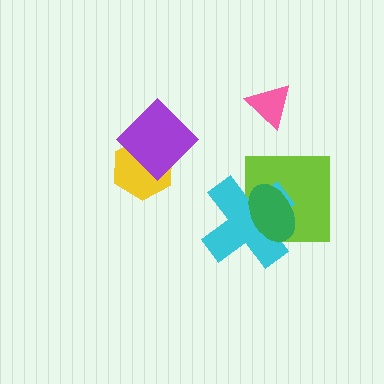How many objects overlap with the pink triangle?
0 objects overlap with the pink triangle.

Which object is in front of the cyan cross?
The green ellipse is in front of the cyan cross.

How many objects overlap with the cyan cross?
2 objects overlap with the cyan cross.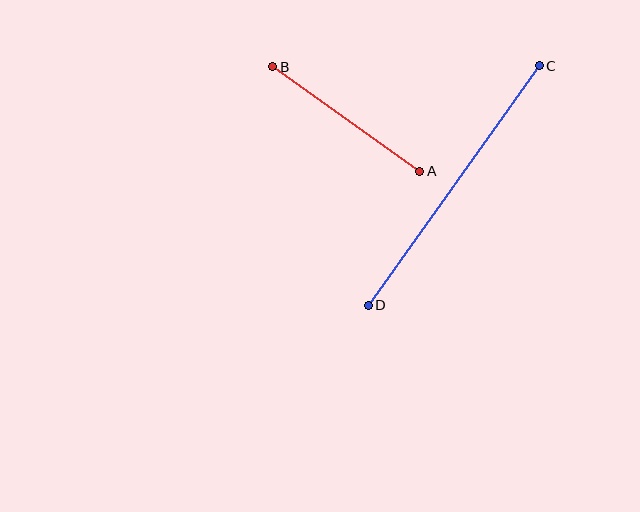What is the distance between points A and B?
The distance is approximately 181 pixels.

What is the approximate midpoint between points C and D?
The midpoint is at approximately (454, 185) pixels.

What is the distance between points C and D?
The distance is approximately 294 pixels.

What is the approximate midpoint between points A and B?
The midpoint is at approximately (346, 119) pixels.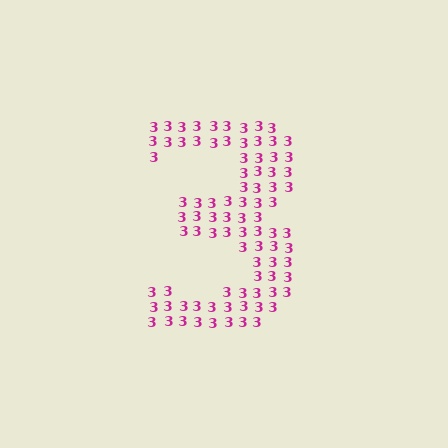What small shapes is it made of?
It is made of small digit 3's.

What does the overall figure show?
The overall figure shows the digit 3.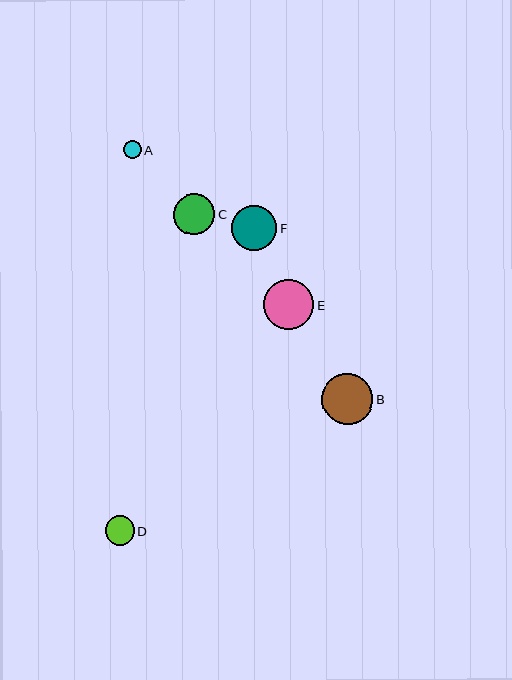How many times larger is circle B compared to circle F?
Circle B is approximately 1.1 times the size of circle F.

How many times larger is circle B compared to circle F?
Circle B is approximately 1.1 times the size of circle F.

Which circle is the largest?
Circle B is the largest with a size of approximately 51 pixels.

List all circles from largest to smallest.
From largest to smallest: B, E, F, C, D, A.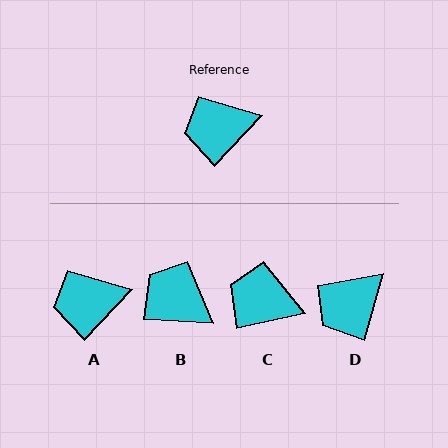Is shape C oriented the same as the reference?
No, it is off by about 35 degrees.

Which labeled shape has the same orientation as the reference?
A.